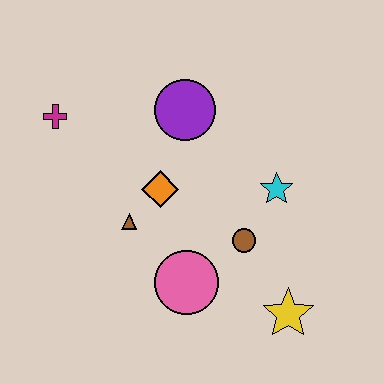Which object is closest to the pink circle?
The brown circle is closest to the pink circle.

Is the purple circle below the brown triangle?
No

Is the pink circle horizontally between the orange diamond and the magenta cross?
No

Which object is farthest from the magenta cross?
The yellow star is farthest from the magenta cross.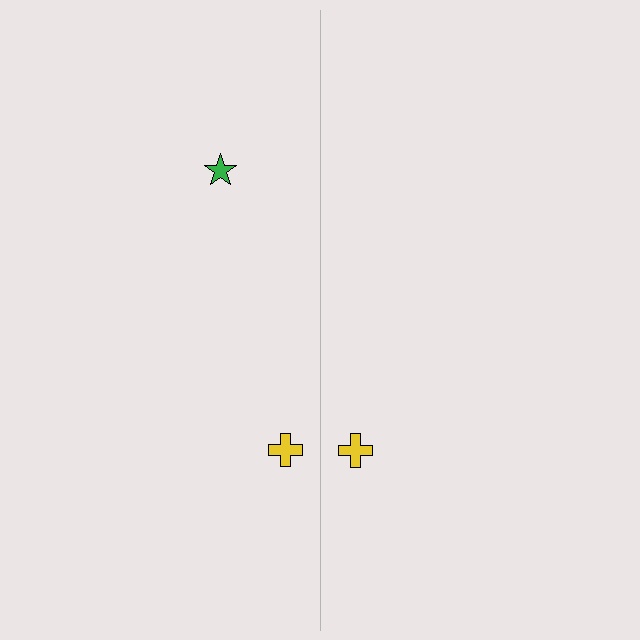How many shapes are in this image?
There are 3 shapes in this image.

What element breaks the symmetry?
A green star is missing from the right side.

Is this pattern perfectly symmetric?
No, the pattern is not perfectly symmetric. A green star is missing from the right side.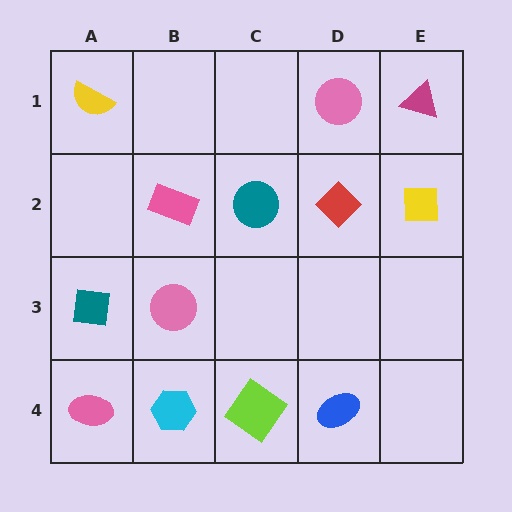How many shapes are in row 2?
4 shapes.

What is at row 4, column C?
A lime diamond.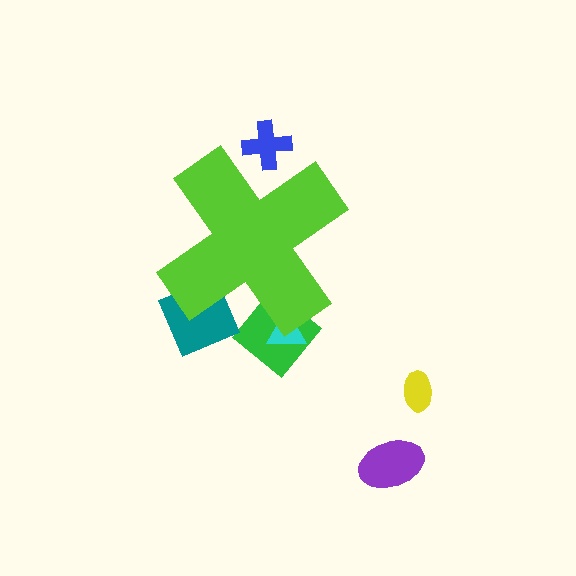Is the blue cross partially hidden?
Yes, the blue cross is partially hidden behind the lime cross.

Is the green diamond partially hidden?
Yes, the green diamond is partially hidden behind the lime cross.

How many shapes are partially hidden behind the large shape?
4 shapes are partially hidden.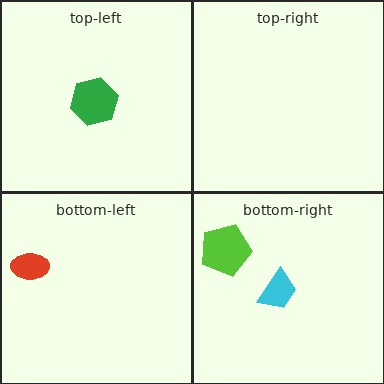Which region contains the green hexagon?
The top-left region.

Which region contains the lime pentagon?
The bottom-right region.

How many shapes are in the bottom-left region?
1.